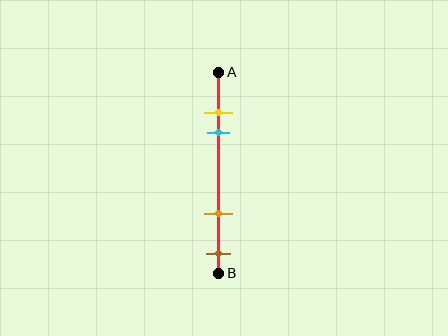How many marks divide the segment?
There are 4 marks dividing the segment.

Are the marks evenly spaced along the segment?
No, the marks are not evenly spaced.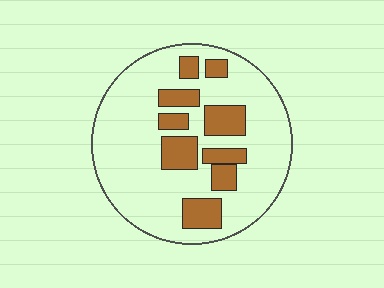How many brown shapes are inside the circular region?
9.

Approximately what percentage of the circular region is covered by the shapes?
Approximately 25%.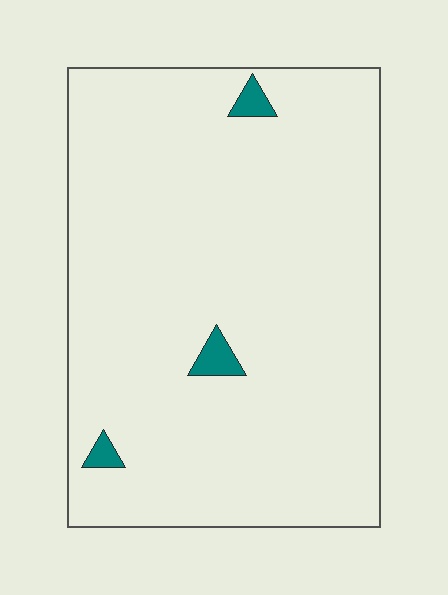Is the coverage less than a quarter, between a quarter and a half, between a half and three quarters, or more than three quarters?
Less than a quarter.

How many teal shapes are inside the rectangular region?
3.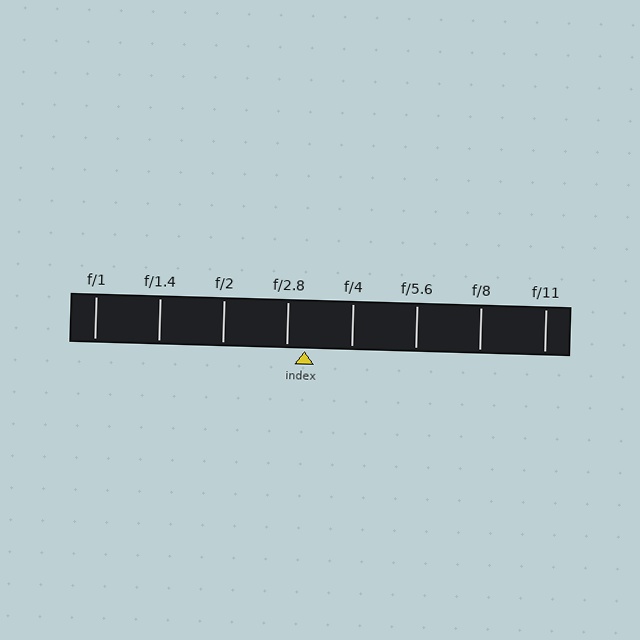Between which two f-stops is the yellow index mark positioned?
The index mark is between f/2.8 and f/4.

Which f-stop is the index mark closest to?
The index mark is closest to f/2.8.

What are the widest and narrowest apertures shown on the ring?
The widest aperture shown is f/1 and the narrowest is f/11.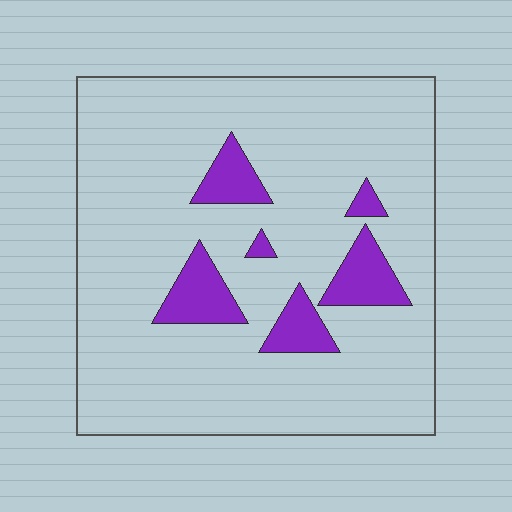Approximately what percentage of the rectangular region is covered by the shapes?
Approximately 10%.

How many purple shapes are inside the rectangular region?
6.